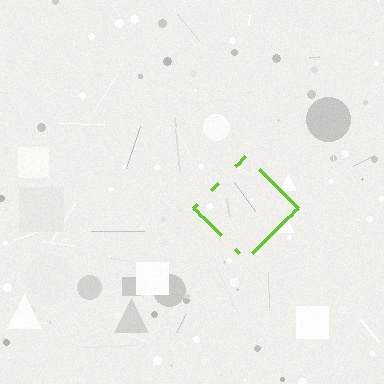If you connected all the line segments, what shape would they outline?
They would outline a diamond.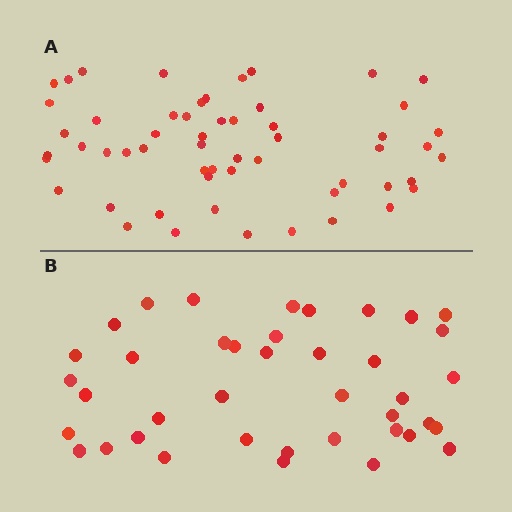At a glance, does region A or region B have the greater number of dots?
Region A (the top region) has more dots.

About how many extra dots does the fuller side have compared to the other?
Region A has approximately 15 more dots than region B.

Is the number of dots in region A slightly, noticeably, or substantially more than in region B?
Region A has noticeably more, but not dramatically so. The ratio is roughly 1.4 to 1.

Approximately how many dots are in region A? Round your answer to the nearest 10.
About 60 dots. (The exact count is 56, which rounds to 60.)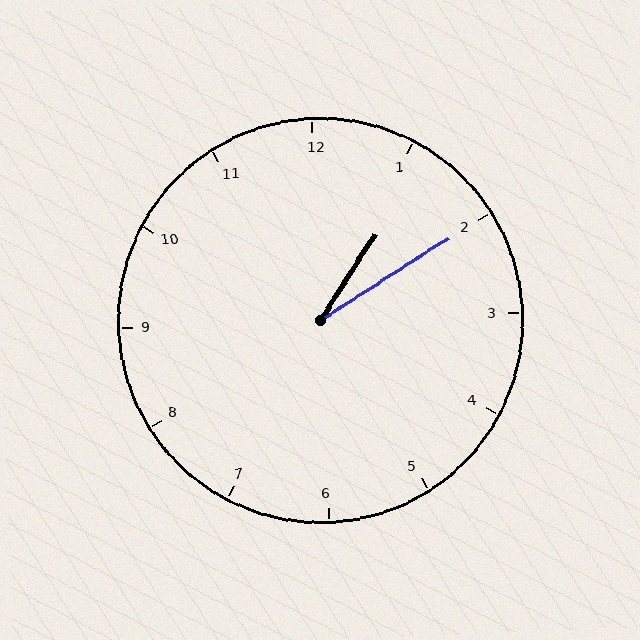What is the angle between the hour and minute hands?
Approximately 25 degrees.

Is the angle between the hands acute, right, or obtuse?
It is acute.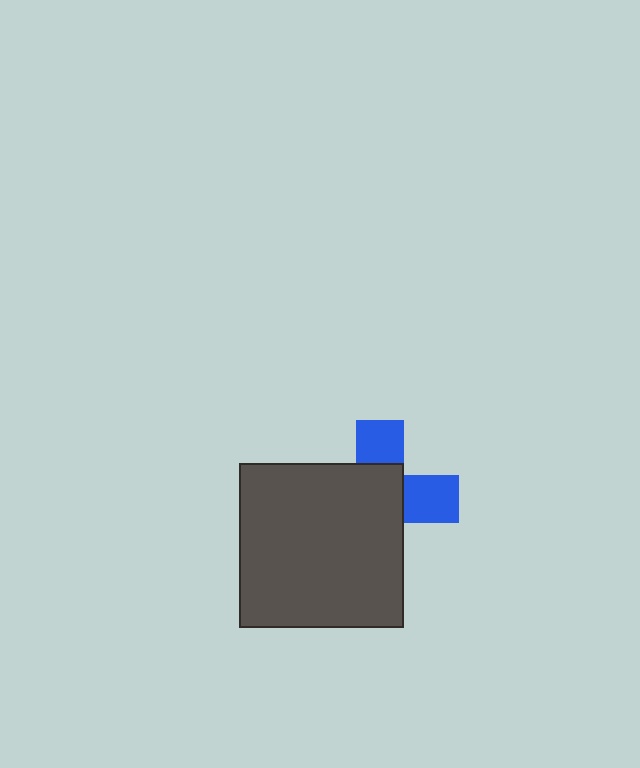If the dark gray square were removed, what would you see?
You would see the complete blue cross.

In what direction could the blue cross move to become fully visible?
The blue cross could move toward the upper-right. That would shift it out from behind the dark gray square entirely.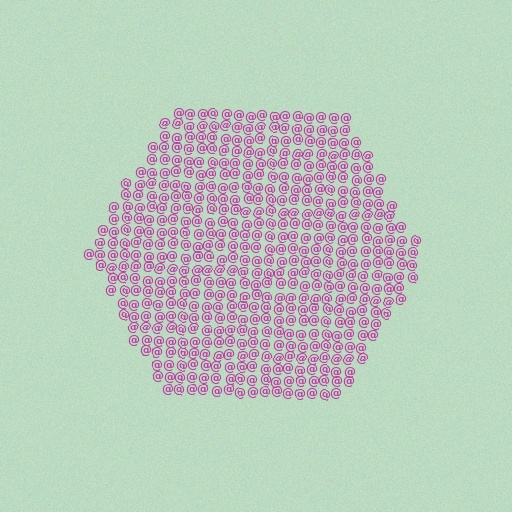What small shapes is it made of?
It is made of small at signs.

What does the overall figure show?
The overall figure shows a hexagon.